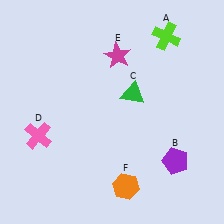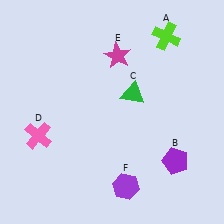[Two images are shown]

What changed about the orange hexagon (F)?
In Image 1, F is orange. In Image 2, it changed to purple.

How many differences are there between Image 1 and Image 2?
There is 1 difference between the two images.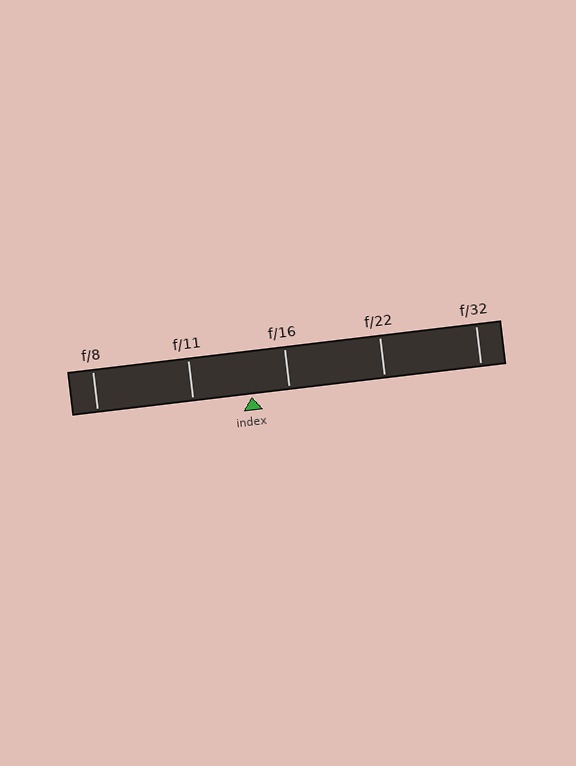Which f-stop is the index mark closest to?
The index mark is closest to f/16.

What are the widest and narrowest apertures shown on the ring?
The widest aperture shown is f/8 and the narrowest is f/32.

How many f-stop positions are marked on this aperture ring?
There are 5 f-stop positions marked.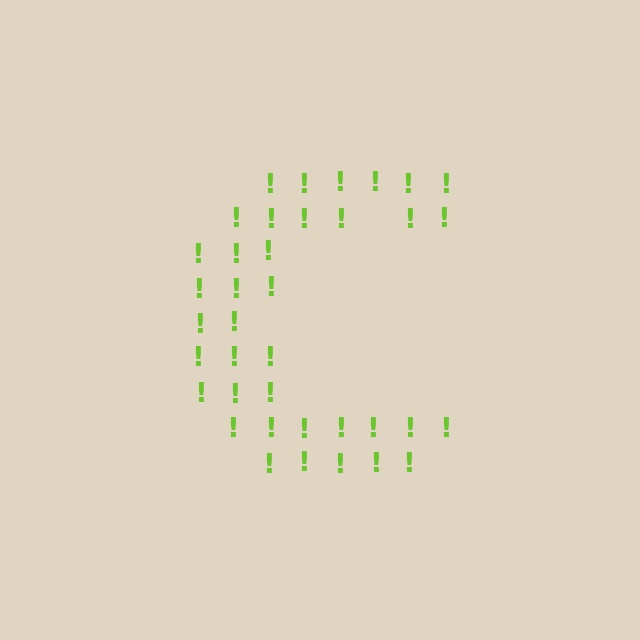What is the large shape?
The large shape is the letter C.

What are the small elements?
The small elements are exclamation marks.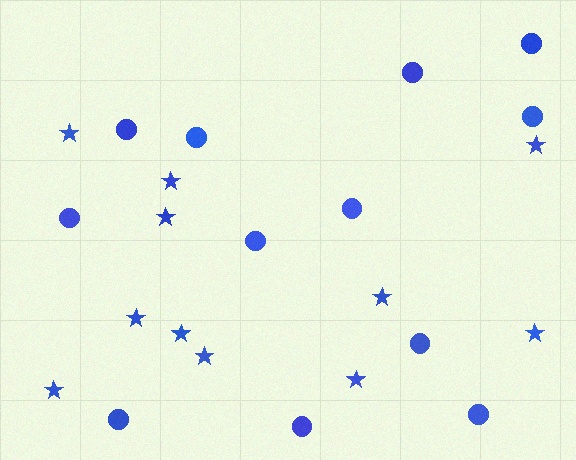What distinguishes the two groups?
There are 2 groups: one group of stars (11) and one group of circles (12).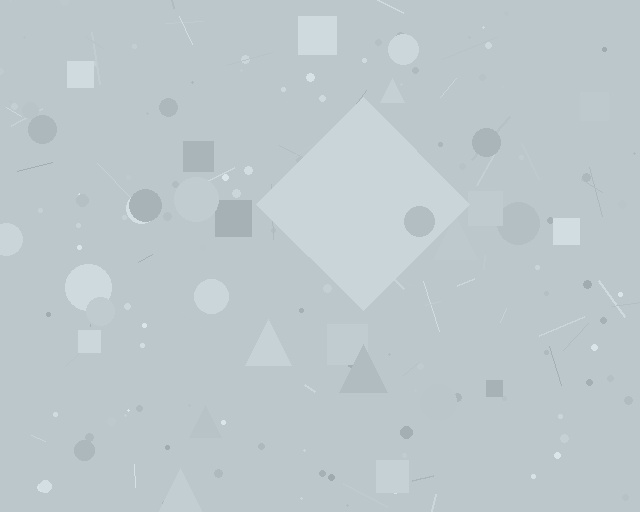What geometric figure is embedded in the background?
A diamond is embedded in the background.